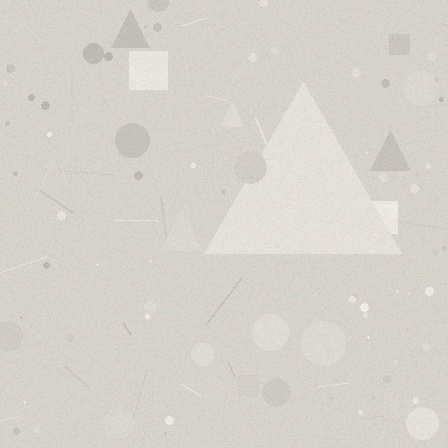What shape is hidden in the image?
A triangle is hidden in the image.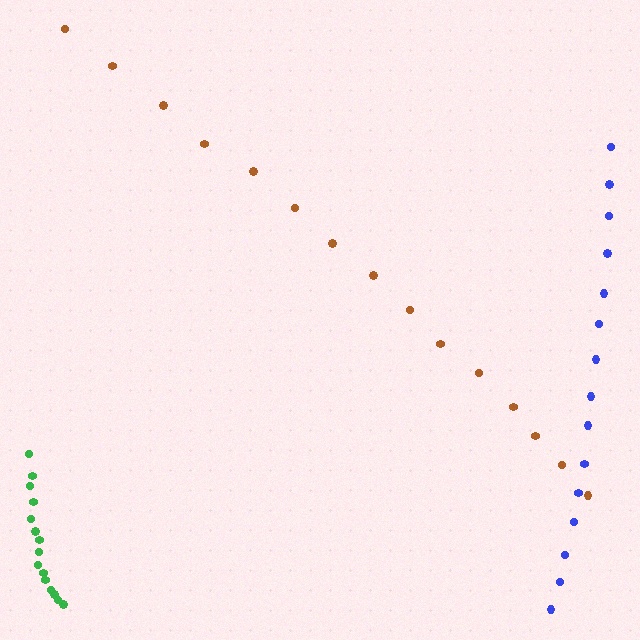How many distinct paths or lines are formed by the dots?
There are 3 distinct paths.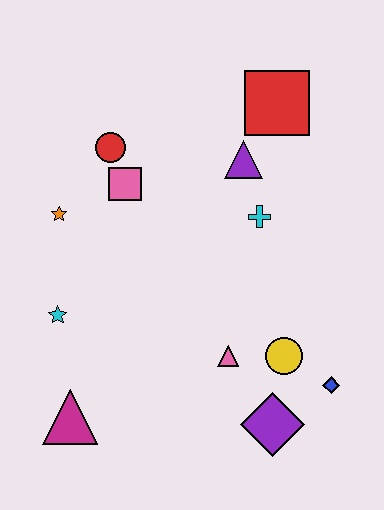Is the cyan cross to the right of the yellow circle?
No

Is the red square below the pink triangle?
No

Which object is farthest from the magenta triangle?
The red square is farthest from the magenta triangle.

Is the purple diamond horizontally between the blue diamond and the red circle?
Yes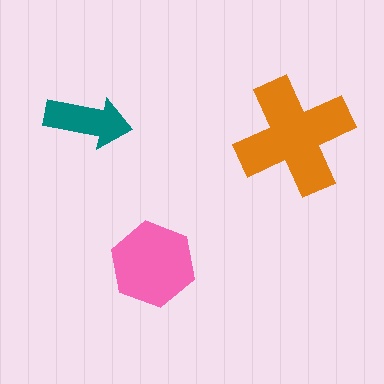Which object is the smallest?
The teal arrow.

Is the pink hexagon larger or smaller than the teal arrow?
Larger.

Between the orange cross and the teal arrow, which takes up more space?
The orange cross.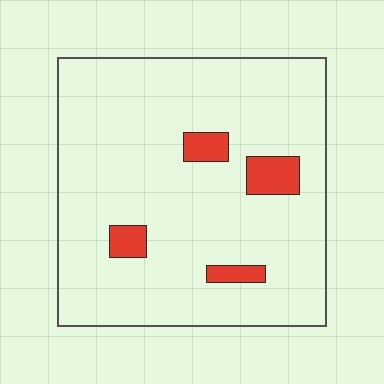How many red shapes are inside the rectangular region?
4.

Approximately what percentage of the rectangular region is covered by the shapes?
Approximately 10%.